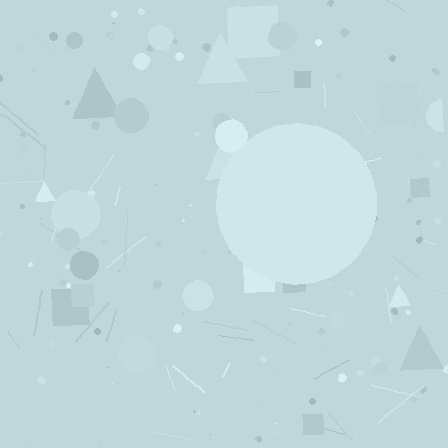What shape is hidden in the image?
A circle is hidden in the image.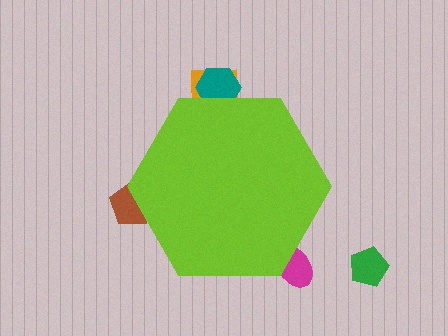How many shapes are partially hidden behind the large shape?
4 shapes are partially hidden.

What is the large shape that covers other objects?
A lime hexagon.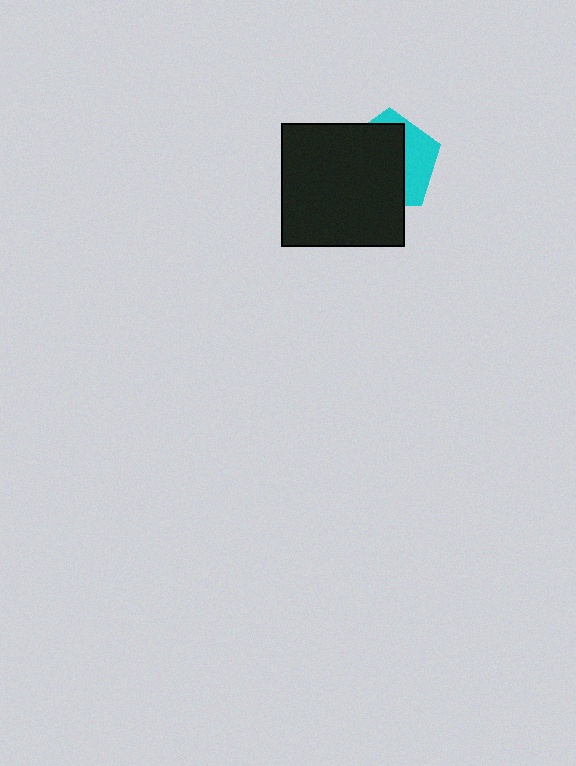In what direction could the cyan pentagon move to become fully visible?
The cyan pentagon could move right. That would shift it out from behind the black square entirely.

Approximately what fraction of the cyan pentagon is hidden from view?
Roughly 66% of the cyan pentagon is hidden behind the black square.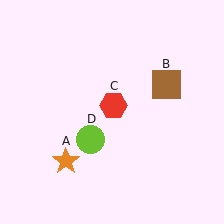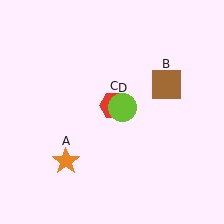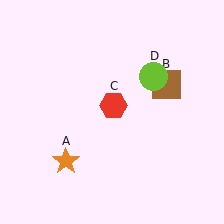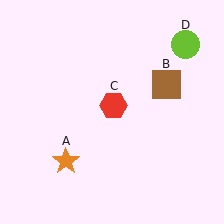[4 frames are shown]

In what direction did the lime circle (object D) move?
The lime circle (object D) moved up and to the right.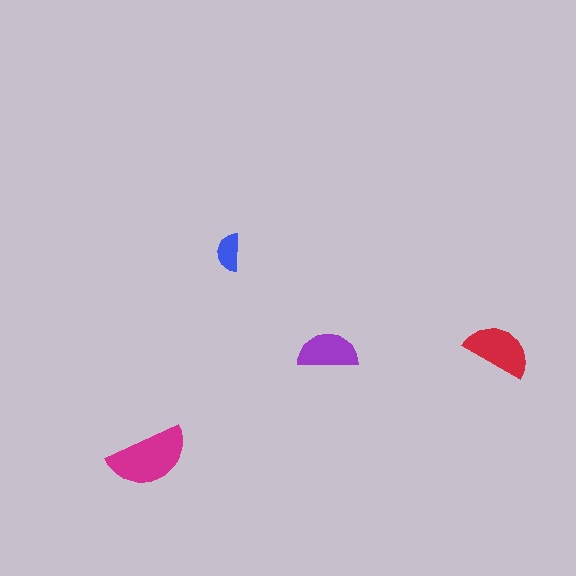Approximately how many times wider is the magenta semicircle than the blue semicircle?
About 2 times wider.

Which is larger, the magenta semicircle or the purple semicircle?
The magenta one.